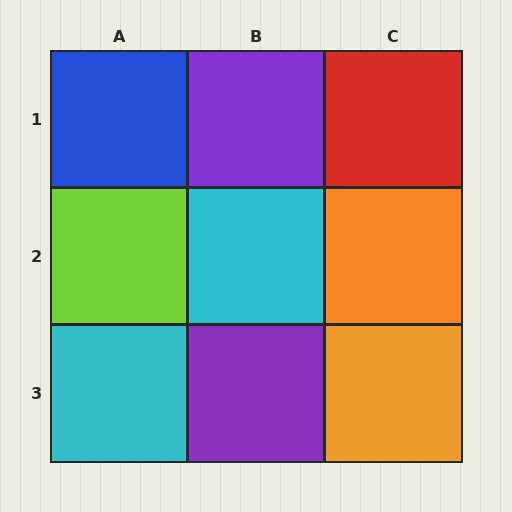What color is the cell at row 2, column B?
Cyan.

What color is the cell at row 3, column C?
Orange.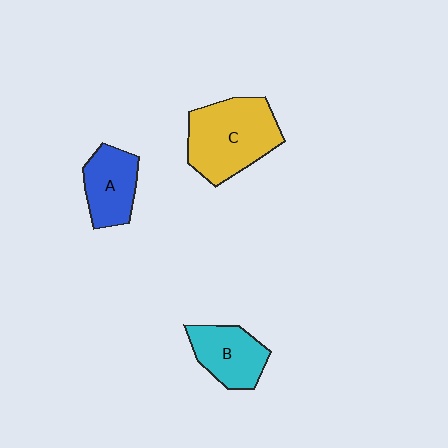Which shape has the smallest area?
Shape A (blue).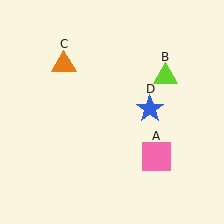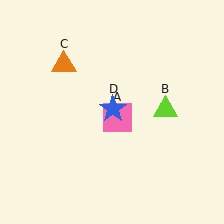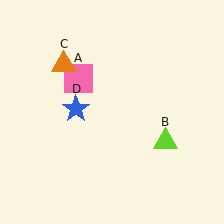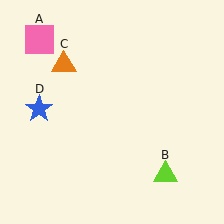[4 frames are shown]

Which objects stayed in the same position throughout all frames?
Orange triangle (object C) remained stationary.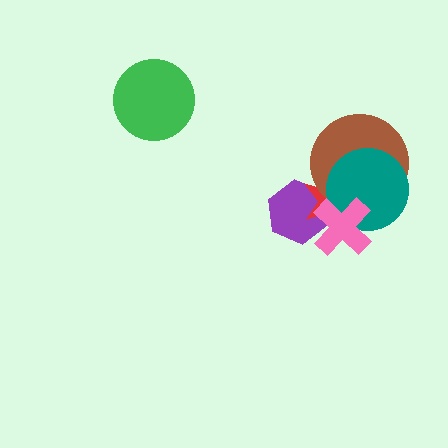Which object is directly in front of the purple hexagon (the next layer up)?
The red star is directly in front of the purple hexagon.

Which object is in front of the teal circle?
The pink cross is in front of the teal circle.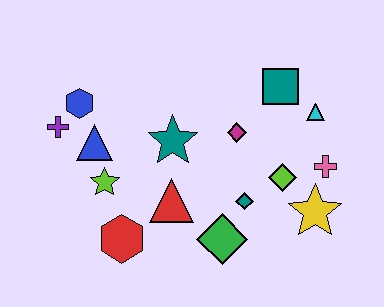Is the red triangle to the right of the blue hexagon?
Yes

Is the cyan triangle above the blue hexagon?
No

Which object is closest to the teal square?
The cyan triangle is closest to the teal square.